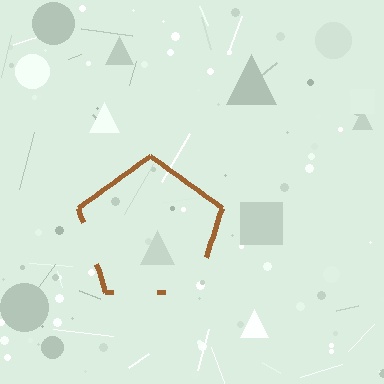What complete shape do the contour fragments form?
The contour fragments form a pentagon.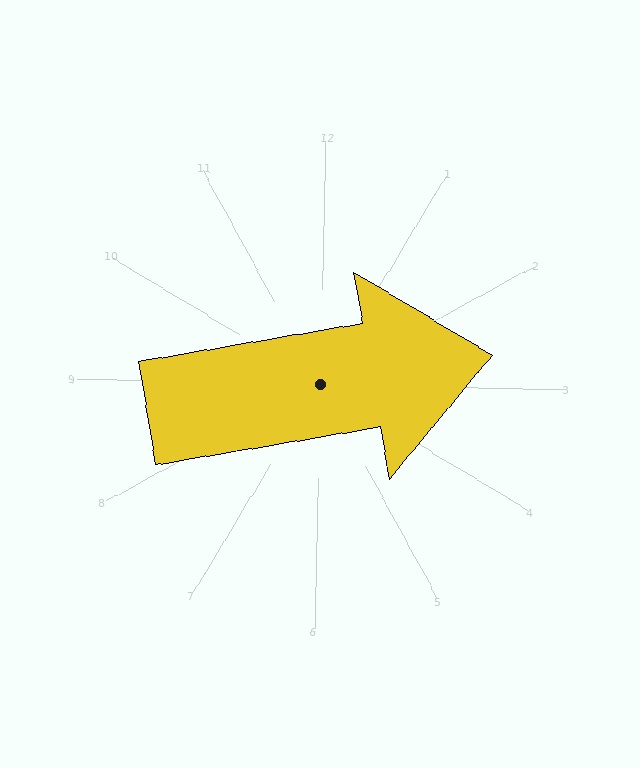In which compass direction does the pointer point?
East.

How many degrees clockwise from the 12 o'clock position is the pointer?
Approximately 79 degrees.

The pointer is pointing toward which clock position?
Roughly 3 o'clock.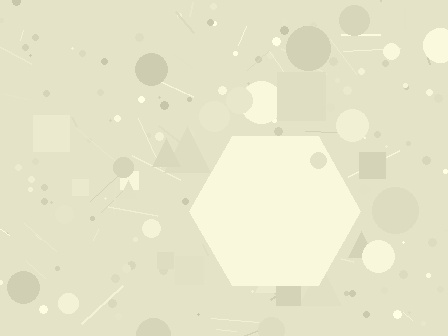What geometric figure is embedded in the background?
A hexagon is embedded in the background.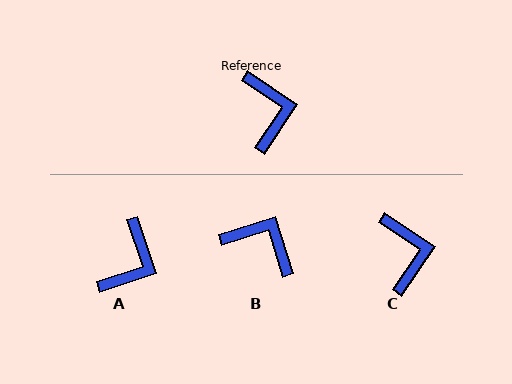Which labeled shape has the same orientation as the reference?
C.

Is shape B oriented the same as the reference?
No, it is off by about 51 degrees.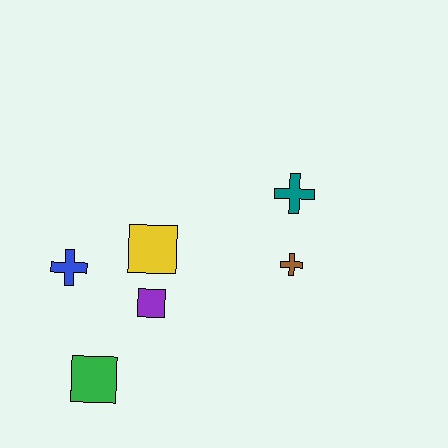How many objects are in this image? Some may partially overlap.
There are 6 objects.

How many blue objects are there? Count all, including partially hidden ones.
There is 1 blue object.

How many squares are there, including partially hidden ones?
There are 3 squares.